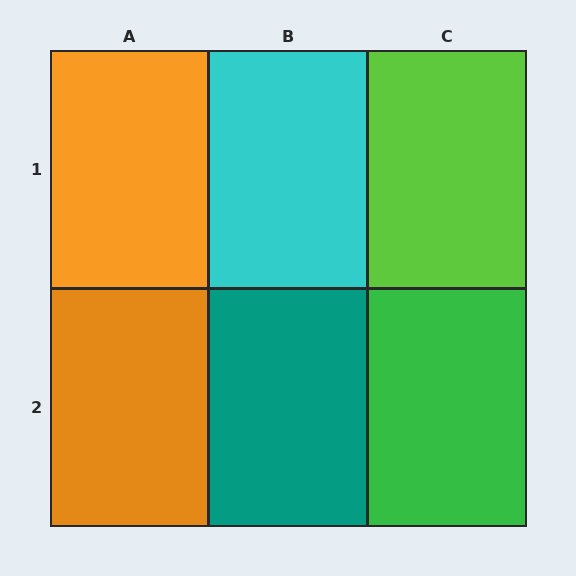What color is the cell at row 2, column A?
Orange.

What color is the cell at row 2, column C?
Green.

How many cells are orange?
2 cells are orange.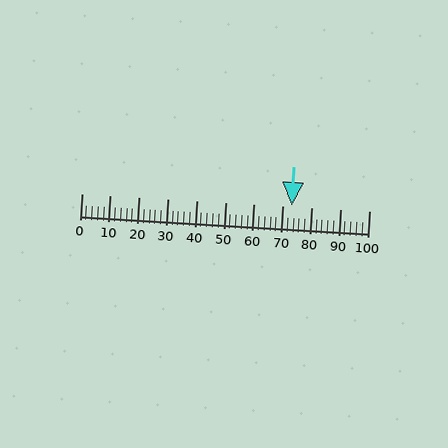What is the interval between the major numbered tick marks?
The major tick marks are spaced 10 units apart.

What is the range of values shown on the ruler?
The ruler shows values from 0 to 100.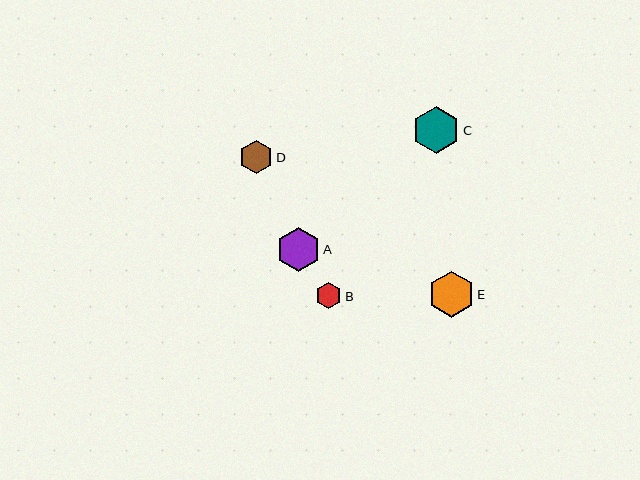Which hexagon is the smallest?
Hexagon B is the smallest with a size of approximately 26 pixels.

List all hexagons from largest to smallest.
From largest to smallest: C, E, A, D, B.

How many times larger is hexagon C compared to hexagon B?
Hexagon C is approximately 1.8 times the size of hexagon B.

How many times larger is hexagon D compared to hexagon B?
Hexagon D is approximately 1.3 times the size of hexagon B.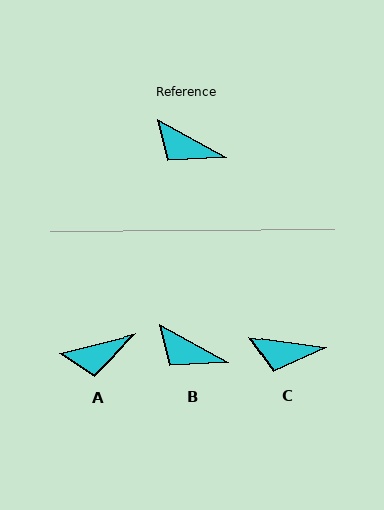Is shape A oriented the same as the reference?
No, it is off by about 42 degrees.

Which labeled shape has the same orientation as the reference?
B.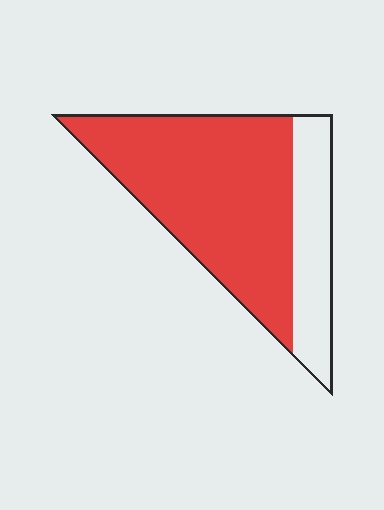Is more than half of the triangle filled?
Yes.